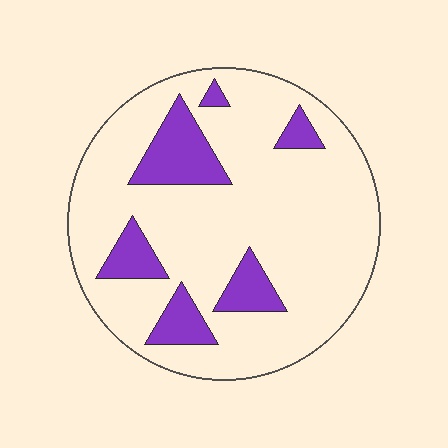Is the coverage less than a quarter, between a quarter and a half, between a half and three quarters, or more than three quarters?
Less than a quarter.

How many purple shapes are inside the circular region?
6.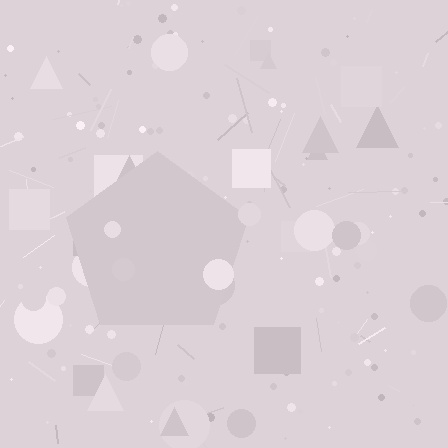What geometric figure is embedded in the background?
A pentagon is embedded in the background.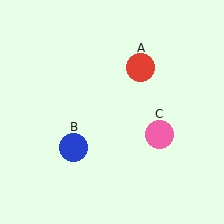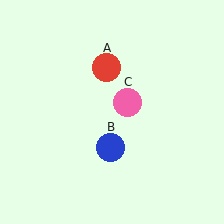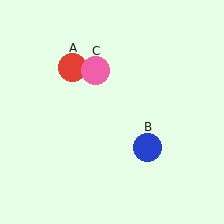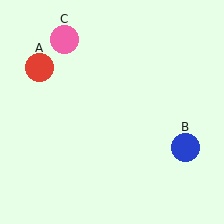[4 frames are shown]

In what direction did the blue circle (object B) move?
The blue circle (object B) moved right.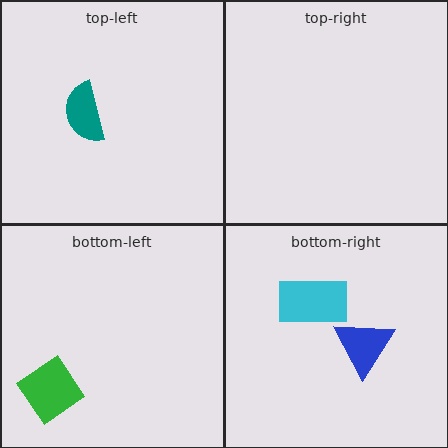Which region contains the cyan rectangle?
The bottom-right region.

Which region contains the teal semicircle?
The top-left region.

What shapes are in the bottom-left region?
The green diamond.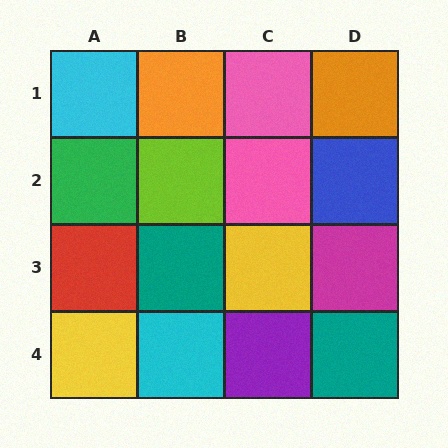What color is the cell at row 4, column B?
Cyan.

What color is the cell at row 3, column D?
Magenta.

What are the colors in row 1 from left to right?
Cyan, orange, pink, orange.